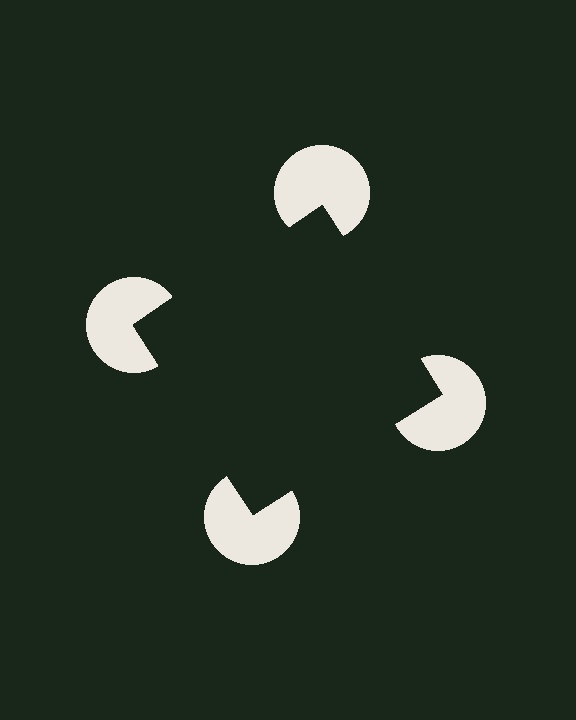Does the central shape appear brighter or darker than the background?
It typically appears slightly darker than the background, even though no actual brightness change is drawn.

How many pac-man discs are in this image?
There are 4 — one at each vertex of the illusory square.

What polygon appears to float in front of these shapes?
An illusory square — its edges are inferred from the aligned wedge cuts in the pac-man discs, not physically drawn.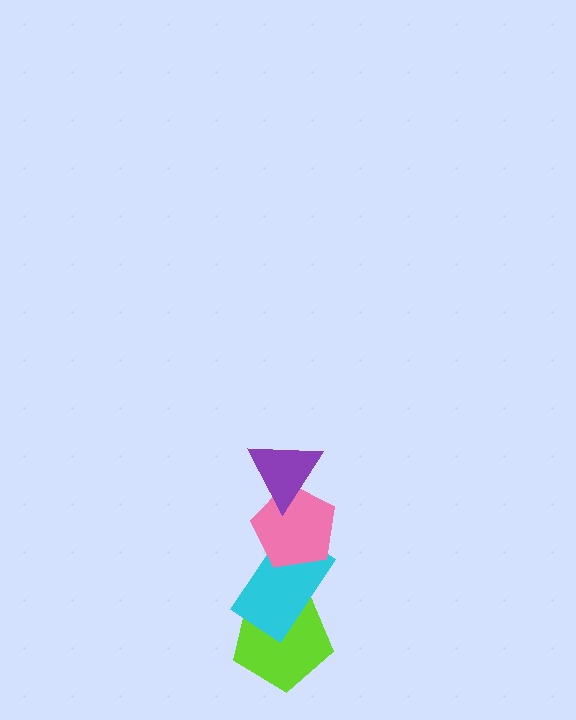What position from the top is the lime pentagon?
The lime pentagon is 4th from the top.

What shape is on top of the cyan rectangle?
The pink pentagon is on top of the cyan rectangle.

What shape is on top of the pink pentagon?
The purple triangle is on top of the pink pentagon.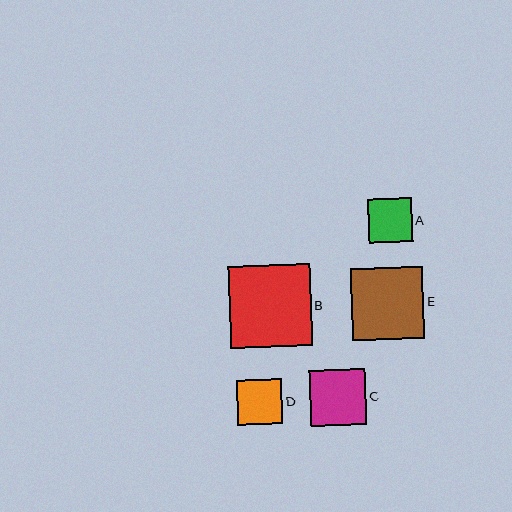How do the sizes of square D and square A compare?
Square D and square A are approximately the same size.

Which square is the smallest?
Square A is the smallest with a size of approximately 44 pixels.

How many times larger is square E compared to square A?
Square E is approximately 1.6 times the size of square A.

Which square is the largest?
Square B is the largest with a size of approximately 82 pixels.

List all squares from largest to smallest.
From largest to smallest: B, E, C, D, A.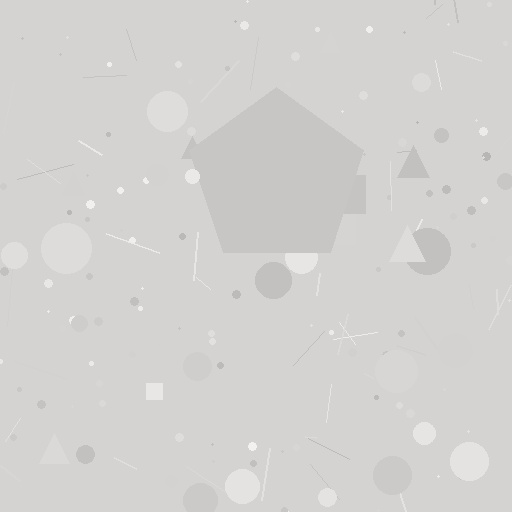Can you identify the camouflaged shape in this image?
The camouflaged shape is a pentagon.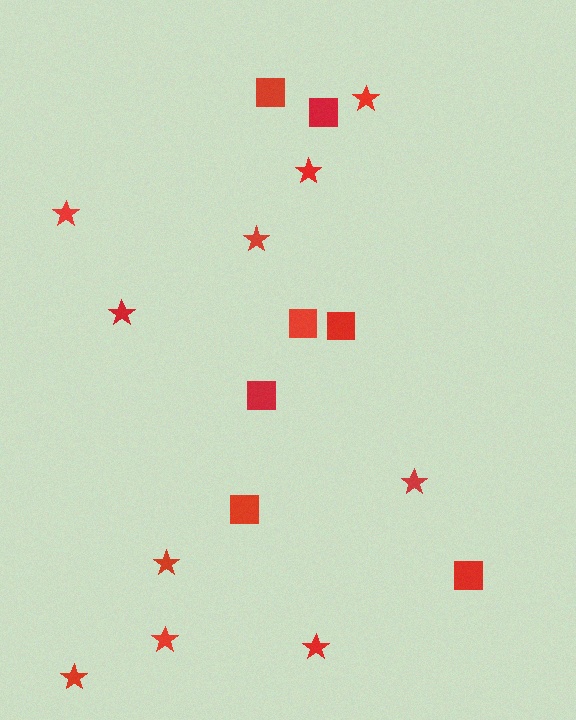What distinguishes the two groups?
There are 2 groups: one group of squares (7) and one group of stars (10).